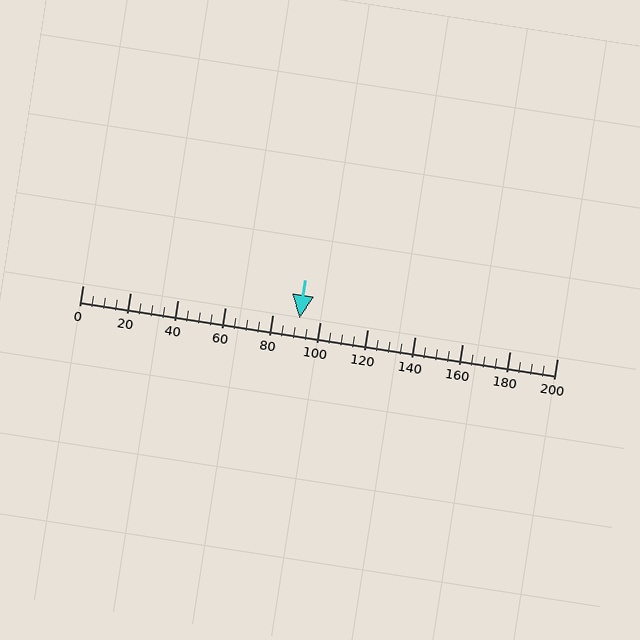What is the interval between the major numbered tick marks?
The major tick marks are spaced 20 units apart.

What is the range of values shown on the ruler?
The ruler shows values from 0 to 200.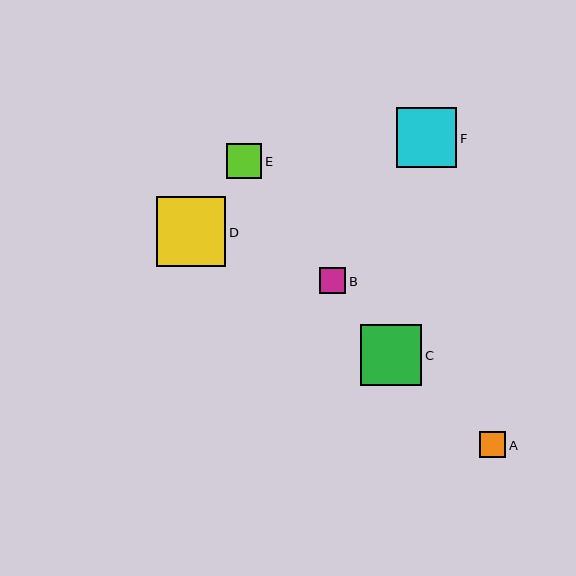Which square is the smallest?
Square A is the smallest with a size of approximately 26 pixels.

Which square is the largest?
Square D is the largest with a size of approximately 69 pixels.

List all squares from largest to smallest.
From largest to smallest: D, C, F, E, B, A.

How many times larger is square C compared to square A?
Square C is approximately 2.3 times the size of square A.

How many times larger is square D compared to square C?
Square D is approximately 1.1 times the size of square C.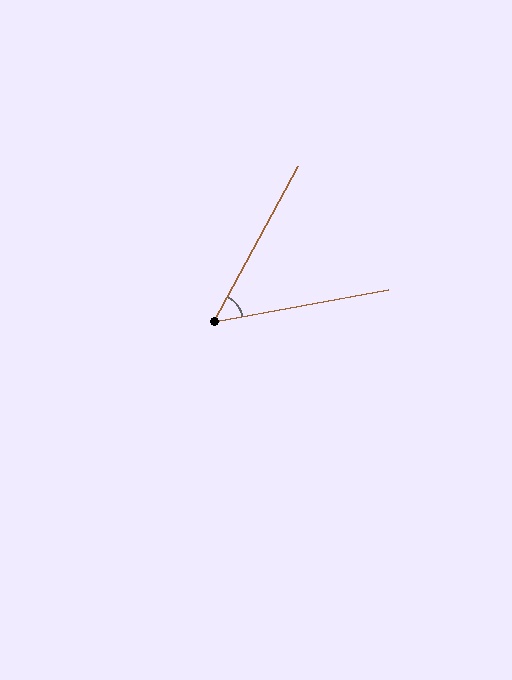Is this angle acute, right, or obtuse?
It is acute.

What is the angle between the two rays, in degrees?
Approximately 51 degrees.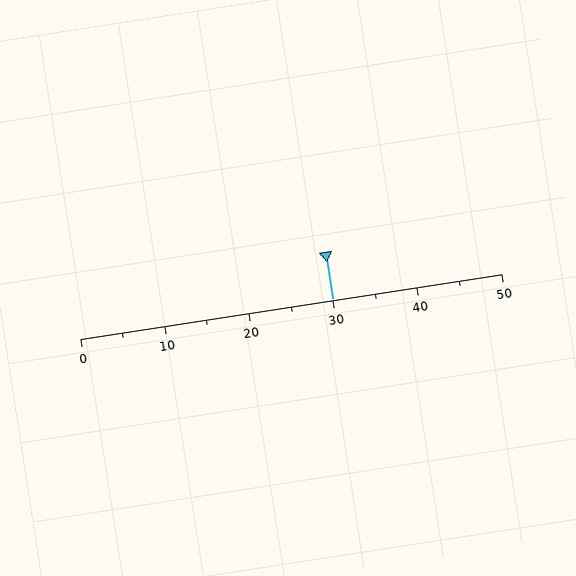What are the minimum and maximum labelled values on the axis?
The axis runs from 0 to 50.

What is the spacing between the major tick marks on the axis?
The major ticks are spaced 10 apart.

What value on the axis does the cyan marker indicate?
The marker indicates approximately 30.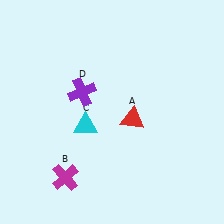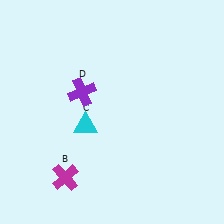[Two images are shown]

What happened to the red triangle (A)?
The red triangle (A) was removed in Image 2. It was in the bottom-right area of Image 1.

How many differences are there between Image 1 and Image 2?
There is 1 difference between the two images.